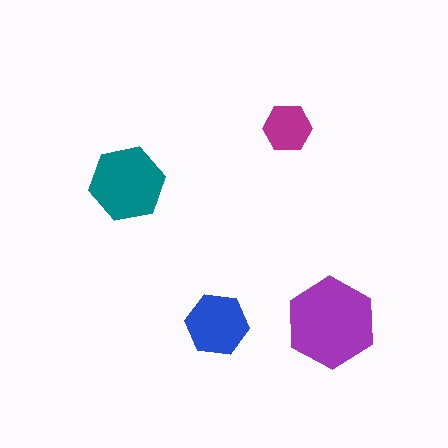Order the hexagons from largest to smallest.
the purple one, the teal one, the blue one, the magenta one.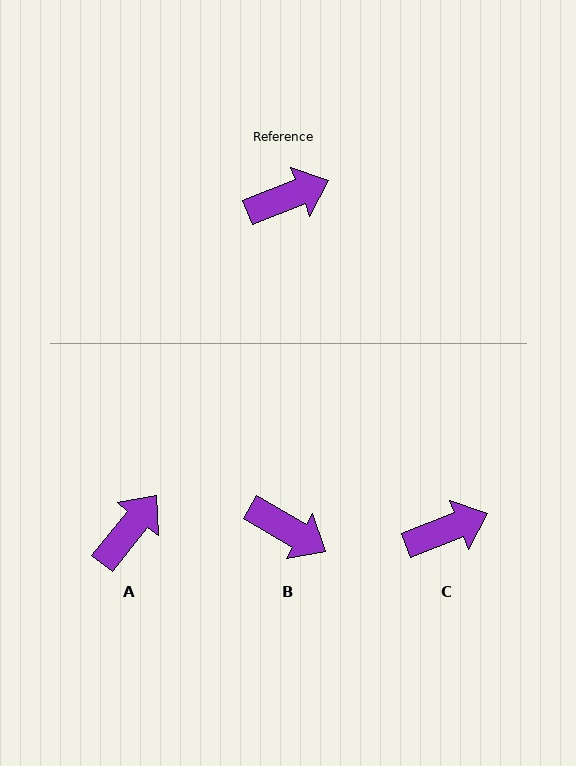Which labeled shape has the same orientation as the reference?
C.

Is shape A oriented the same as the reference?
No, it is off by about 30 degrees.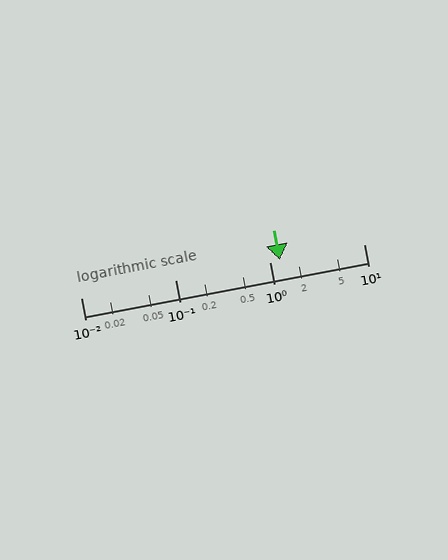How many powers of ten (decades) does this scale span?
The scale spans 3 decades, from 0.01 to 10.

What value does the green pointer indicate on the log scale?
The pointer indicates approximately 1.3.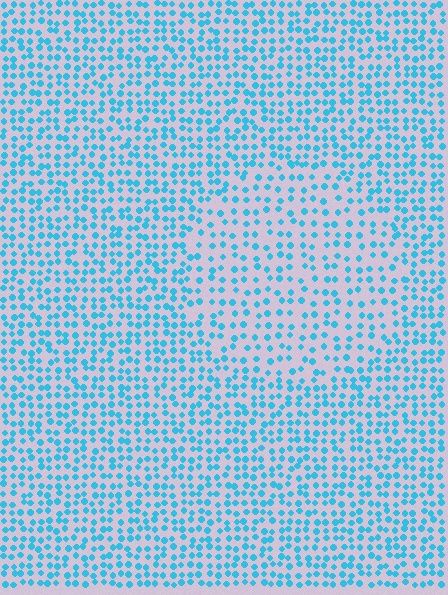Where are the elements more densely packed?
The elements are more densely packed outside the circle boundary.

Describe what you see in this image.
The image contains small cyan elements arranged at two different densities. A circle-shaped region is visible where the elements are less densely packed than the surrounding area.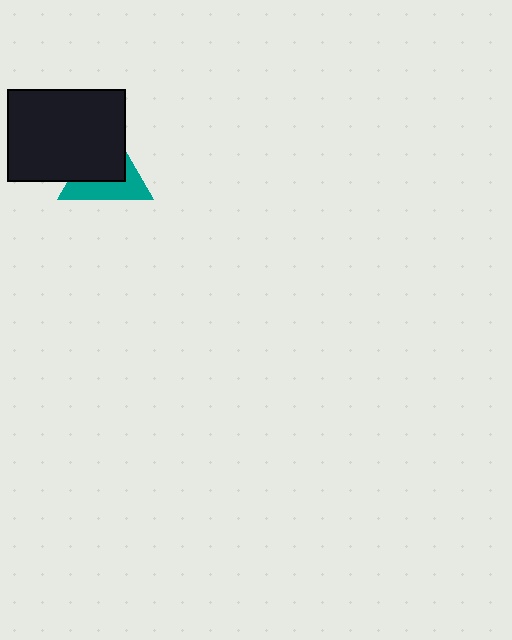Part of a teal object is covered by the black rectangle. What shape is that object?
It is a triangle.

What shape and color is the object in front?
The object in front is a black rectangle.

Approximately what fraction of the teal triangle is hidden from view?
Roughly 55% of the teal triangle is hidden behind the black rectangle.